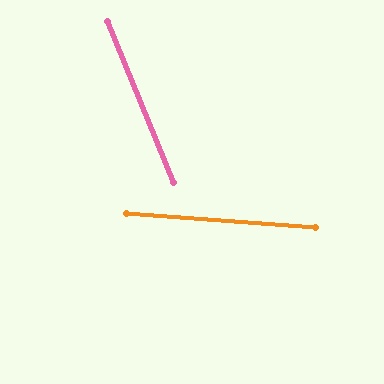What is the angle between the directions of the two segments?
Approximately 64 degrees.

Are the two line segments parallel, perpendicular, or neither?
Neither parallel nor perpendicular — they differ by about 64°.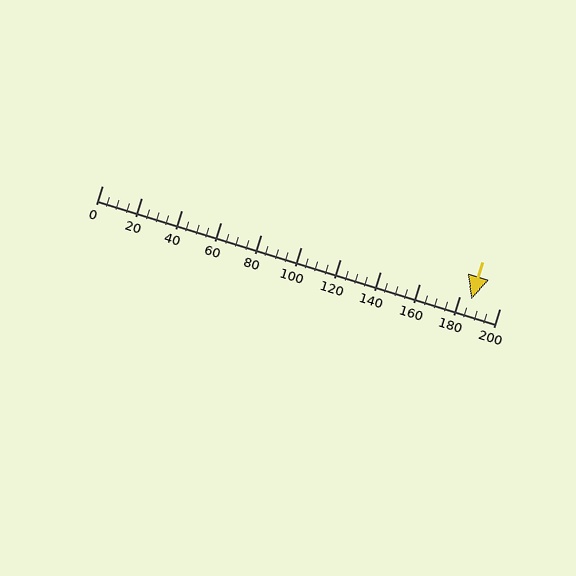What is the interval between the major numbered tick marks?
The major tick marks are spaced 20 units apart.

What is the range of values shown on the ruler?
The ruler shows values from 0 to 200.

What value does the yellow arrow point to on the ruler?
The yellow arrow points to approximately 186.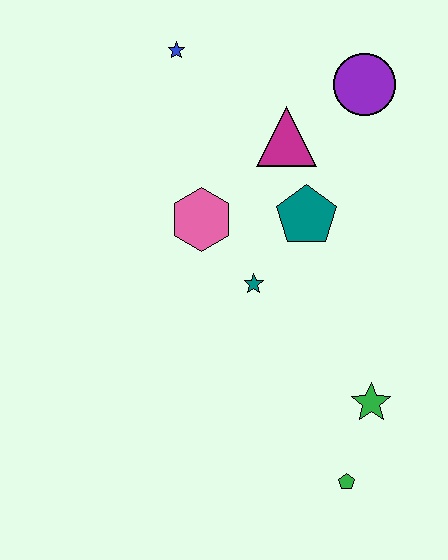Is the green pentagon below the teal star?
Yes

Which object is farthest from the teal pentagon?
The green pentagon is farthest from the teal pentagon.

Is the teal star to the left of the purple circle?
Yes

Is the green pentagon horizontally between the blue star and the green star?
Yes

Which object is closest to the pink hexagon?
The teal star is closest to the pink hexagon.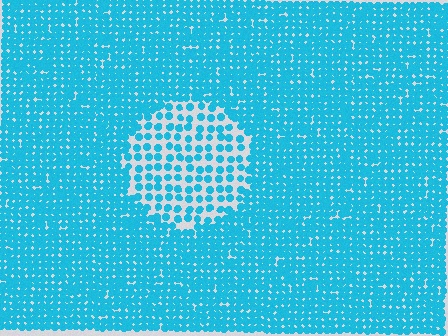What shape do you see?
I see a circle.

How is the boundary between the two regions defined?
The boundary is defined by a change in element density (approximately 2.3x ratio). All elements are the same color, size, and shape.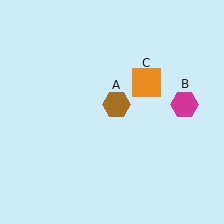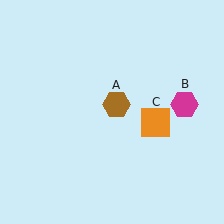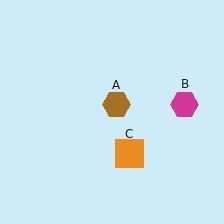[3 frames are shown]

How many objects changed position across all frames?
1 object changed position: orange square (object C).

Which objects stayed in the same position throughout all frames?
Brown hexagon (object A) and magenta hexagon (object B) remained stationary.